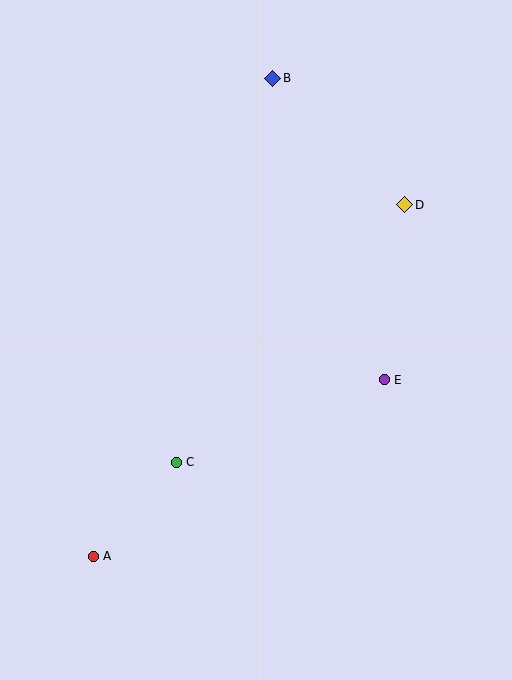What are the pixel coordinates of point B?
Point B is at (273, 78).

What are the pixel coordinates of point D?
Point D is at (405, 205).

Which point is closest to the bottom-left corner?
Point A is closest to the bottom-left corner.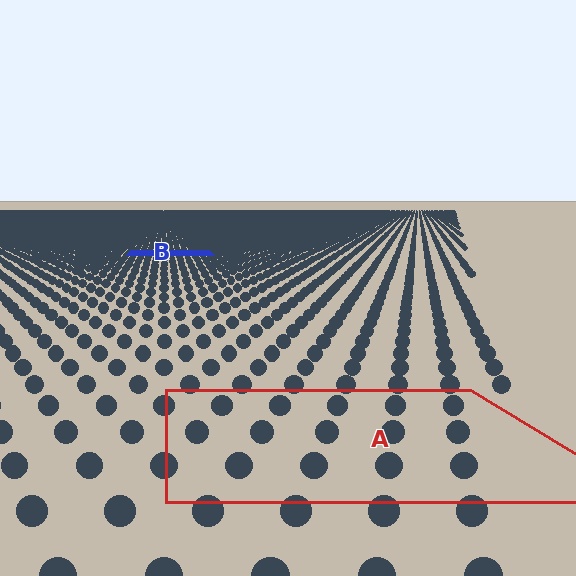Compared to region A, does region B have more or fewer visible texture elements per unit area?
Region B has more texture elements per unit area — they are packed more densely because it is farther away.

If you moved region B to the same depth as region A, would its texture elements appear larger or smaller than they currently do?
They would appear larger. At a closer depth, the same texture elements are projected at a bigger on-screen size.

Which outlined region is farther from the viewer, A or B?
Region B is farther from the viewer — the texture elements inside it appear smaller and more densely packed.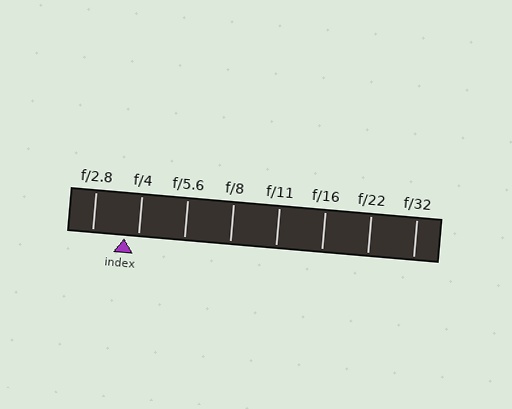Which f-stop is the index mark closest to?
The index mark is closest to f/4.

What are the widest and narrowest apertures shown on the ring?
The widest aperture shown is f/2.8 and the narrowest is f/32.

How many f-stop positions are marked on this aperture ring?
There are 8 f-stop positions marked.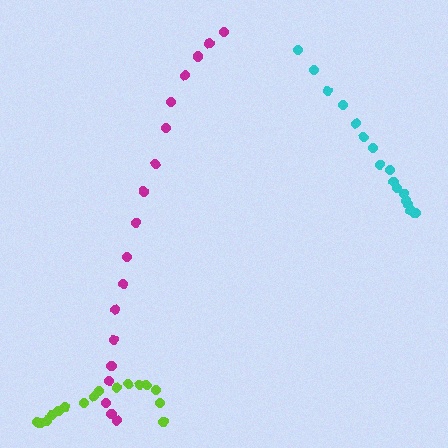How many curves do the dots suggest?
There are 3 distinct paths.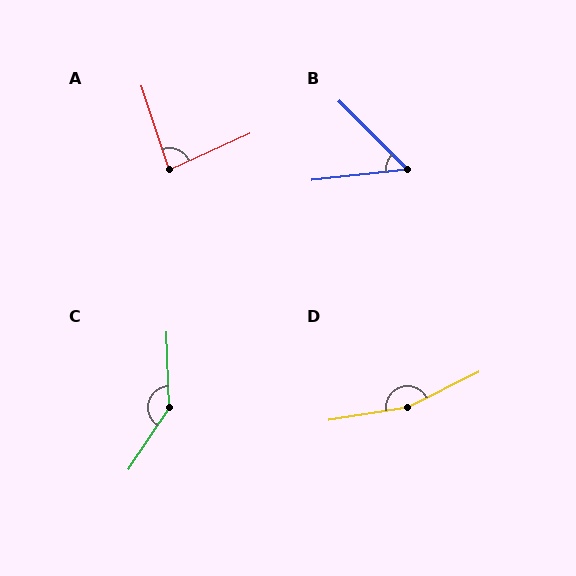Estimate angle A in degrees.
Approximately 84 degrees.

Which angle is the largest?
D, at approximately 163 degrees.